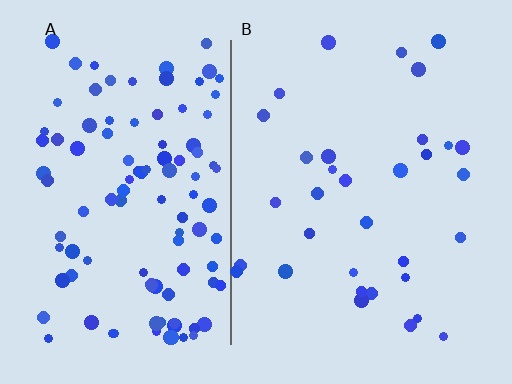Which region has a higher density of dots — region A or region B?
A (the left).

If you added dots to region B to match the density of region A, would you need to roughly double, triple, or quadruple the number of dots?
Approximately triple.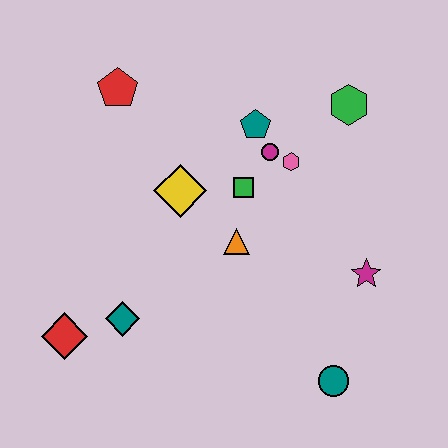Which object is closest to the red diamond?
The teal diamond is closest to the red diamond.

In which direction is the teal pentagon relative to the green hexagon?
The teal pentagon is to the left of the green hexagon.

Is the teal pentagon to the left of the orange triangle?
No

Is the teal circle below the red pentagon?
Yes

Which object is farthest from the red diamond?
The green hexagon is farthest from the red diamond.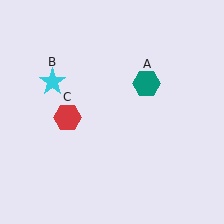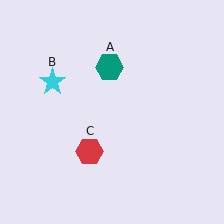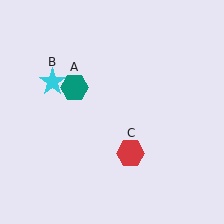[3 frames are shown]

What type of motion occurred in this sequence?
The teal hexagon (object A), red hexagon (object C) rotated counterclockwise around the center of the scene.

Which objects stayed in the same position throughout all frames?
Cyan star (object B) remained stationary.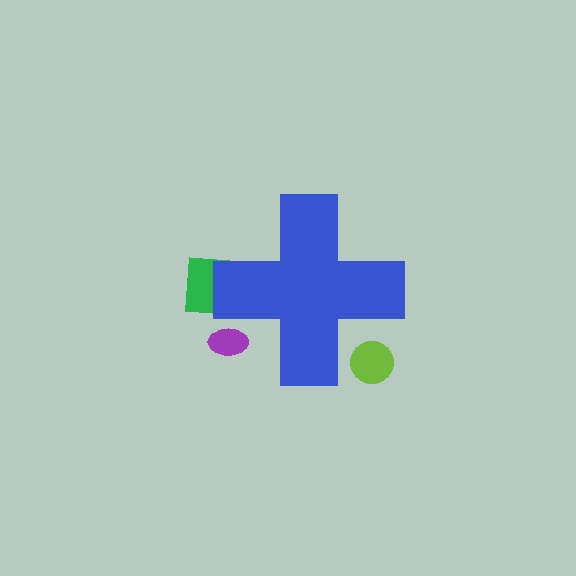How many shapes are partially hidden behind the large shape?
3 shapes are partially hidden.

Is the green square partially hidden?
Yes, the green square is partially hidden behind the blue cross.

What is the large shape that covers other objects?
A blue cross.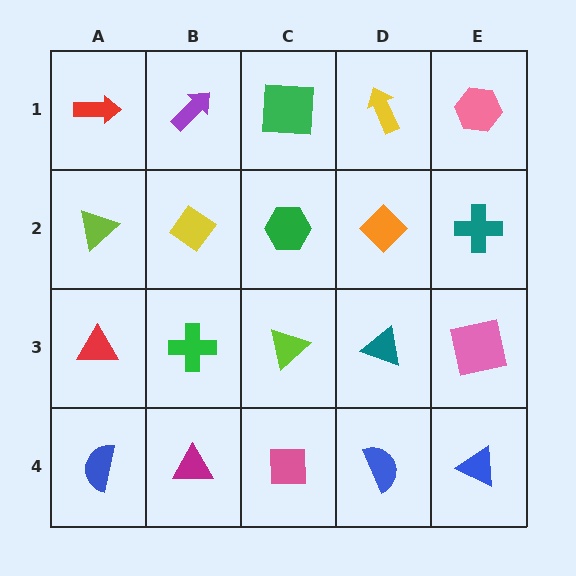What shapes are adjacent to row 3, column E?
A teal cross (row 2, column E), a blue triangle (row 4, column E), a teal triangle (row 3, column D).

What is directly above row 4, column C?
A lime triangle.